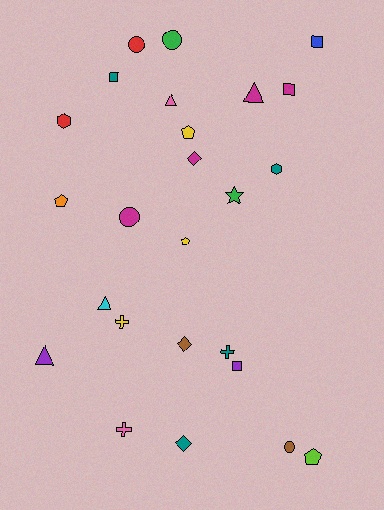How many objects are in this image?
There are 25 objects.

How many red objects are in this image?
There are 2 red objects.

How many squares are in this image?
There are 4 squares.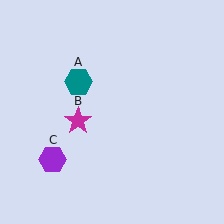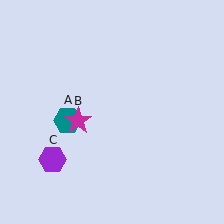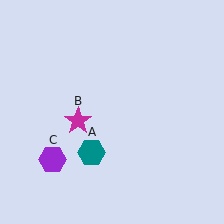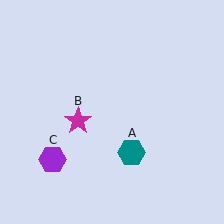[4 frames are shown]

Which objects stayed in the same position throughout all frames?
Magenta star (object B) and purple hexagon (object C) remained stationary.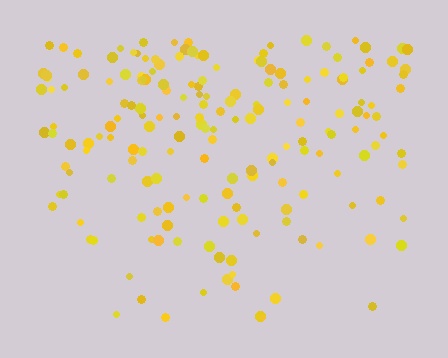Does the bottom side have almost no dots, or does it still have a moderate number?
Still a moderate number, just noticeably fewer than the top.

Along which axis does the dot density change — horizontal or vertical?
Vertical.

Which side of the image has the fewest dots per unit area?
The bottom.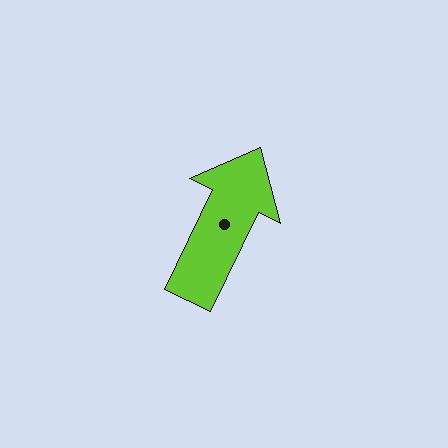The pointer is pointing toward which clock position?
Roughly 1 o'clock.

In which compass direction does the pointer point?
Northeast.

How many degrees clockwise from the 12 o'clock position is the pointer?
Approximately 26 degrees.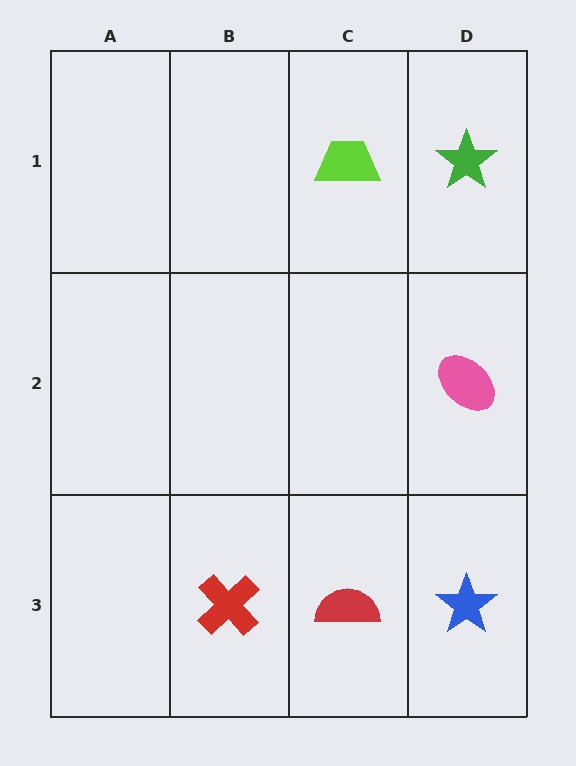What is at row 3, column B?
A red cross.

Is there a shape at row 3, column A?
No, that cell is empty.